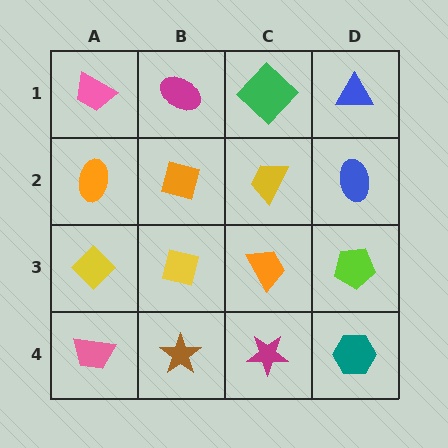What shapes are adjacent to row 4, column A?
A yellow diamond (row 3, column A), a brown star (row 4, column B).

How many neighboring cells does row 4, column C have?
3.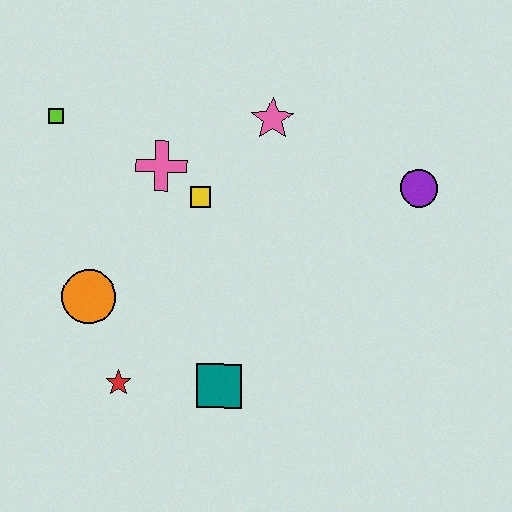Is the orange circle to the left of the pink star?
Yes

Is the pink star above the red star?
Yes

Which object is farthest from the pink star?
The red star is farthest from the pink star.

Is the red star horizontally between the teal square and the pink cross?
No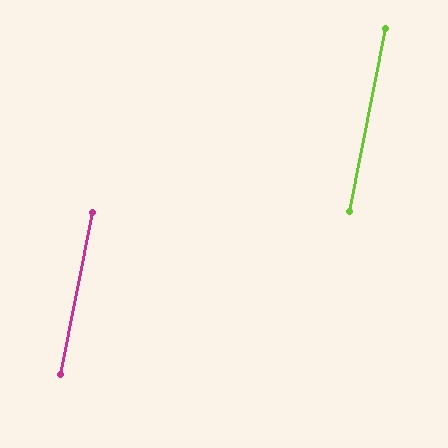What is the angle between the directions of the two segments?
Approximately 0 degrees.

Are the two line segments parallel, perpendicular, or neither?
Parallel — their directions differ by only 0.0°.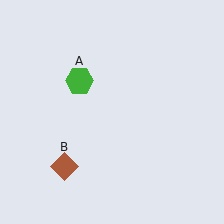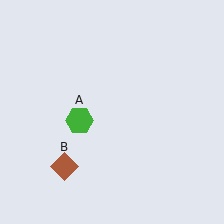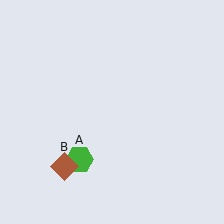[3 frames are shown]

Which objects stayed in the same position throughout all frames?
Brown diamond (object B) remained stationary.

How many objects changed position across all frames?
1 object changed position: green hexagon (object A).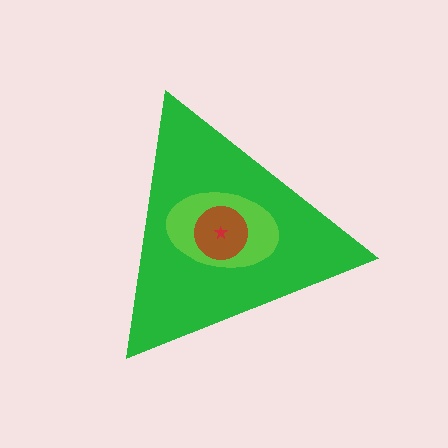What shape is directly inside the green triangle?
The lime ellipse.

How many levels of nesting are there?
4.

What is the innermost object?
The red star.